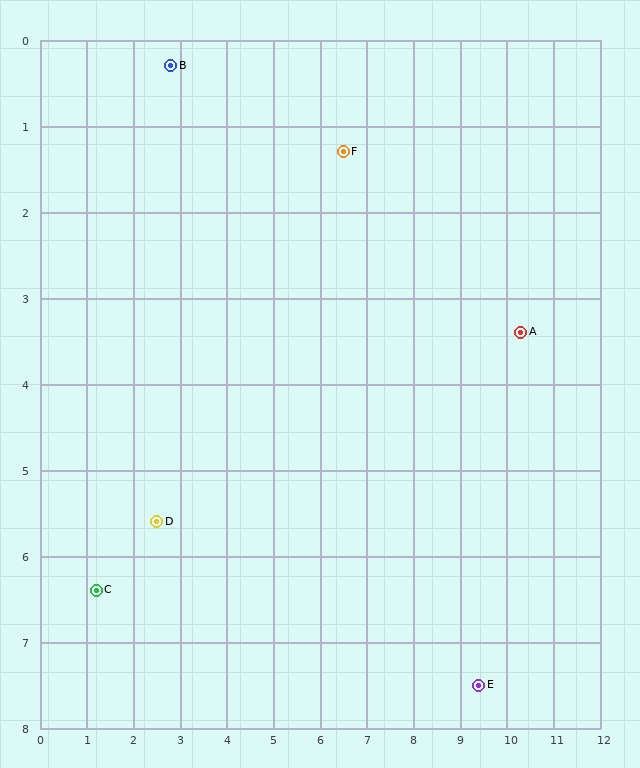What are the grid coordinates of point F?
Point F is at approximately (6.5, 1.3).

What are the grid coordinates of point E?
Point E is at approximately (9.4, 7.5).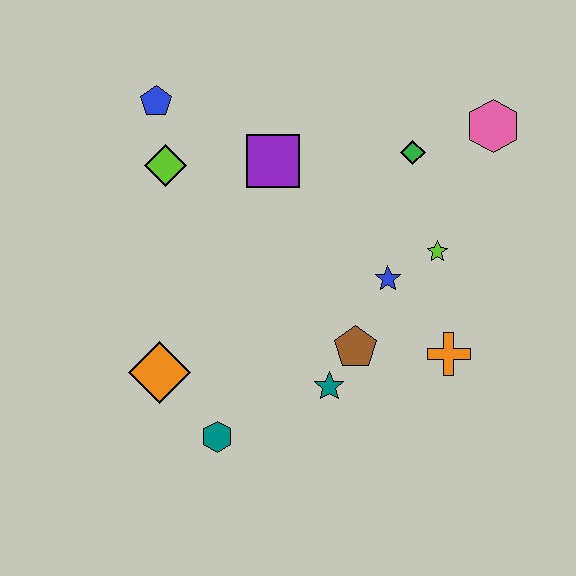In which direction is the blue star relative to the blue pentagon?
The blue star is to the right of the blue pentagon.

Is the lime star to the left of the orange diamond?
No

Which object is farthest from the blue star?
The blue pentagon is farthest from the blue star.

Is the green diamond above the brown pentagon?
Yes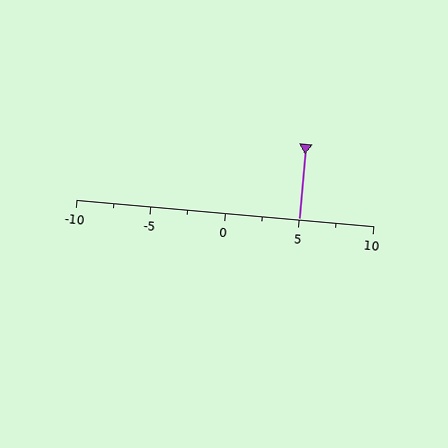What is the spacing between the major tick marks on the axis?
The major ticks are spaced 5 apart.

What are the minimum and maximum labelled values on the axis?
The axis runs from -10 to 10.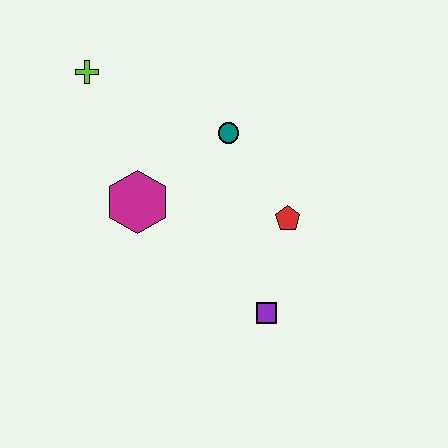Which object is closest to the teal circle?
The red pentagon is closest to the teal circle.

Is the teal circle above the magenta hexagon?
Yes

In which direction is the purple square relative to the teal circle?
The purple square is below the teal circle.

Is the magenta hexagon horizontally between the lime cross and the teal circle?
Yes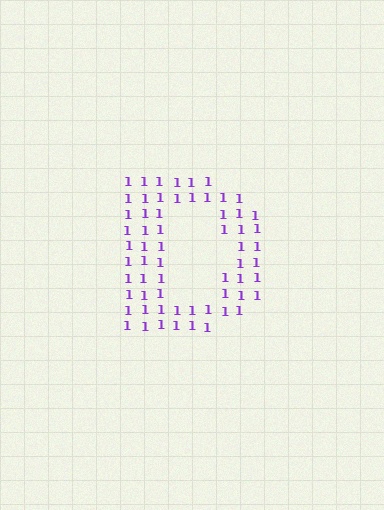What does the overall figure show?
The overall figure shows the letter D.